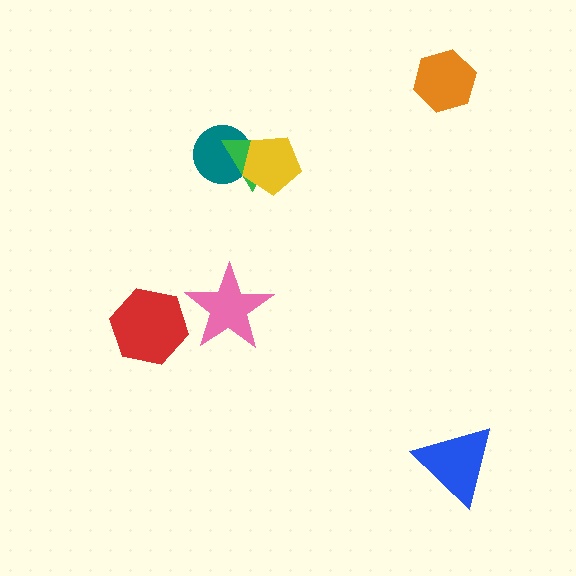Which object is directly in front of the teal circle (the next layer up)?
The green triangle is directly in front of the teal circle.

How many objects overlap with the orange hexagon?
0 objects overlap with the orange hexagon.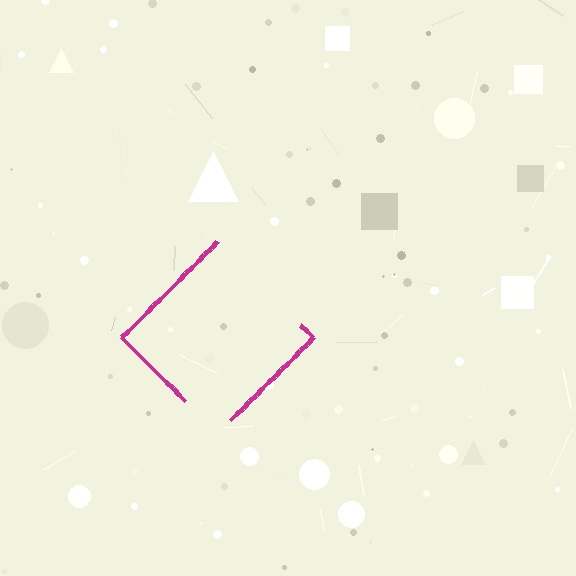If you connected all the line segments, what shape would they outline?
They would outline a diamond.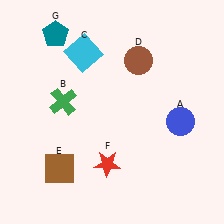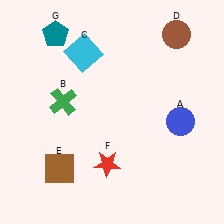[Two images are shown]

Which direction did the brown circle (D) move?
The brown circle (D) moved right.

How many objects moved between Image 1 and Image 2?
1 object moved between the two images.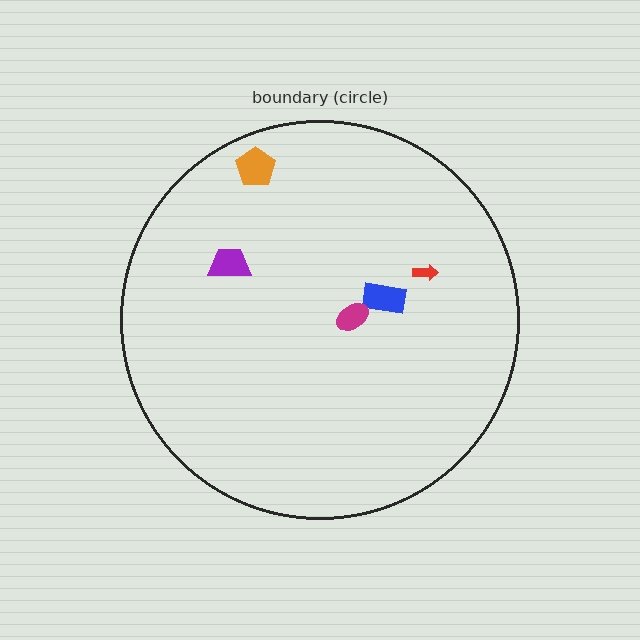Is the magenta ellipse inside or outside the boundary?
Inside.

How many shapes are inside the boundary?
5 inside, 0 outside.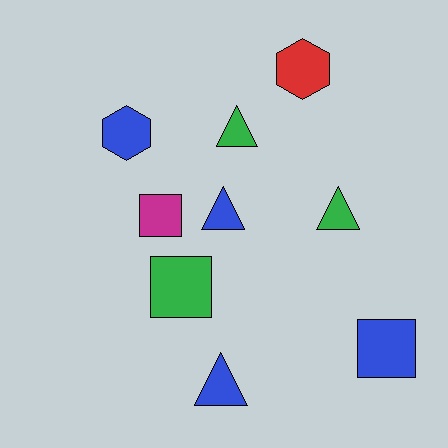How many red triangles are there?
There are no red triangles.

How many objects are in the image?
There are 9 objects.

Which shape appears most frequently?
Triangle, with 4 objects.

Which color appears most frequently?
Blue, with 4 objects.